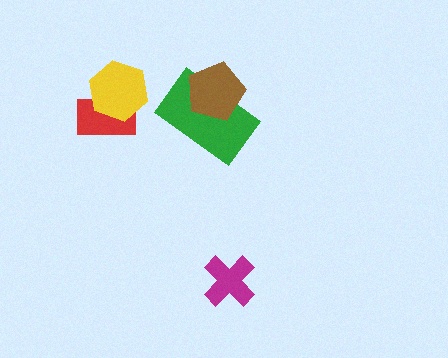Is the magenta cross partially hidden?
No, no other shape covers it.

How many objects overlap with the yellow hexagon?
1 object overlaps with the yellow hexagon.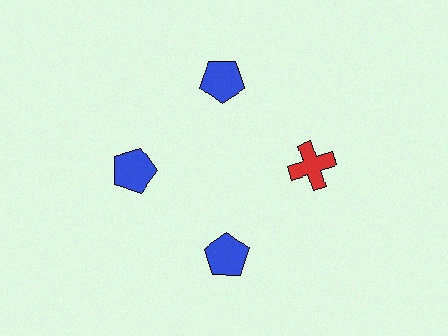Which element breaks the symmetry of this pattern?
The red cross at roughly the 3 o'clock position breaks the symmetry. All other shapes are blue pentagons.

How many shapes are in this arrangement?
There are 4 shapes arranged in a ring pattern.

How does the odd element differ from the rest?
It differs in both color (red instead of blue) and shape (cross instead of pentagon).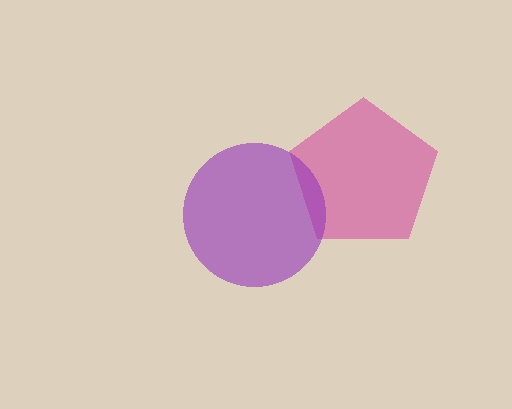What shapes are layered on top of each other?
The layered shapes are: a magenta pentagon, a purple circle.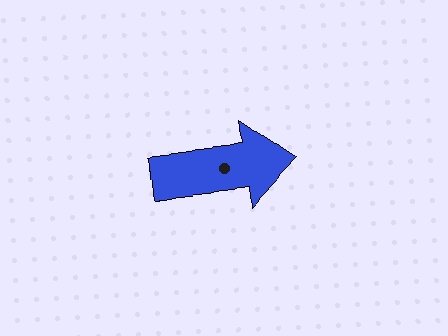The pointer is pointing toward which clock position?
Roughly 3 o'clock.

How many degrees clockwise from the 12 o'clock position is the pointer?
Approximately 83 degrees.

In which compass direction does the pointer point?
East.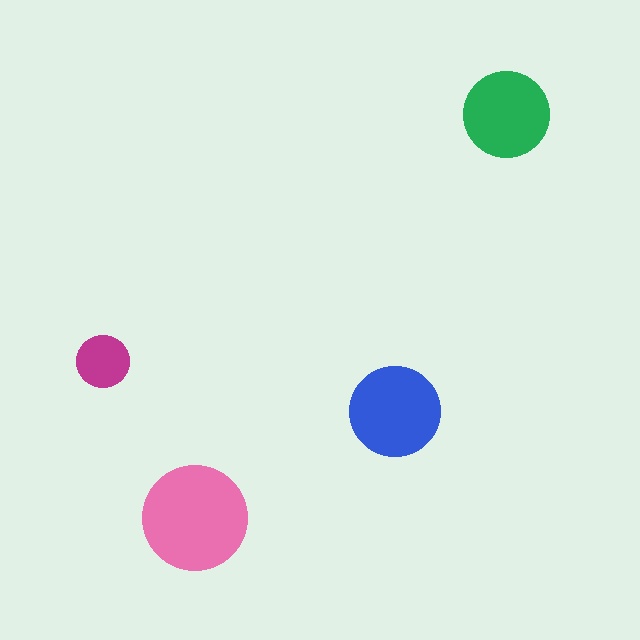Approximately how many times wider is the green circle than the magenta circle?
About 1.5 times wider.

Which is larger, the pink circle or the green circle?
The pink one.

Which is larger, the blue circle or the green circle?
The blue one.